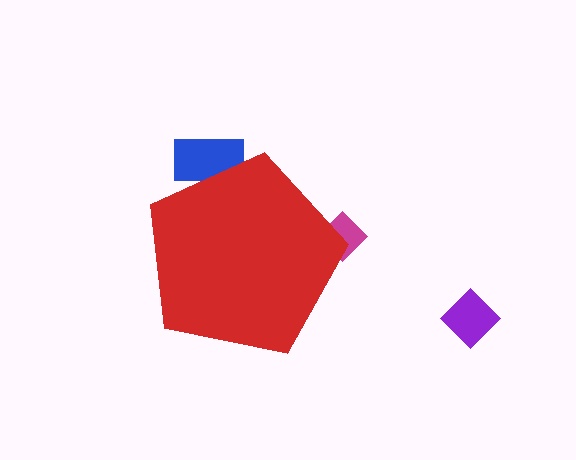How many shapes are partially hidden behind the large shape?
2 shapes are partially hidden.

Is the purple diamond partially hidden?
No, the purple diamond is fully visible.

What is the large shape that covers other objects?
A red pentagon.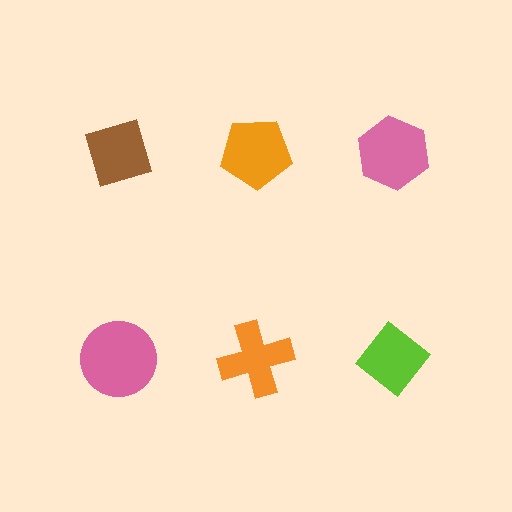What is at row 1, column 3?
A pink hexagon.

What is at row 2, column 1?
A pink circle.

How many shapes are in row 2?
3 shapes.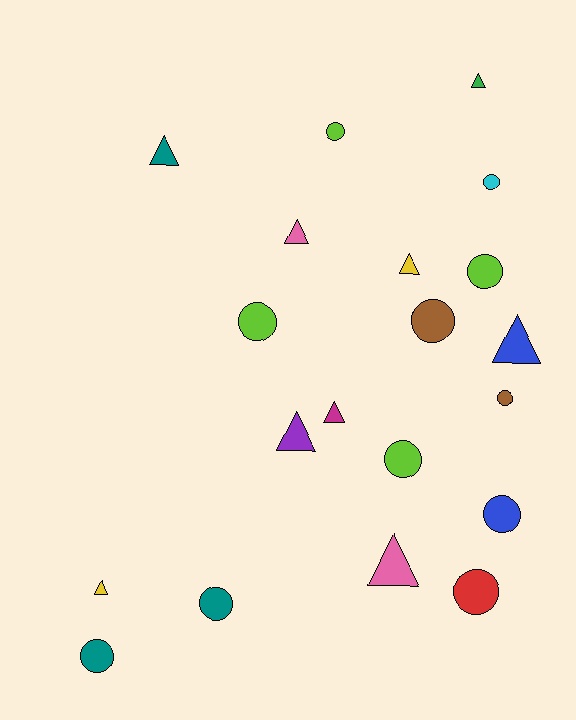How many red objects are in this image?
There is 1 red object.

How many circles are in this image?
There are 11 circles.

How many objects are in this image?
There are 20 objects.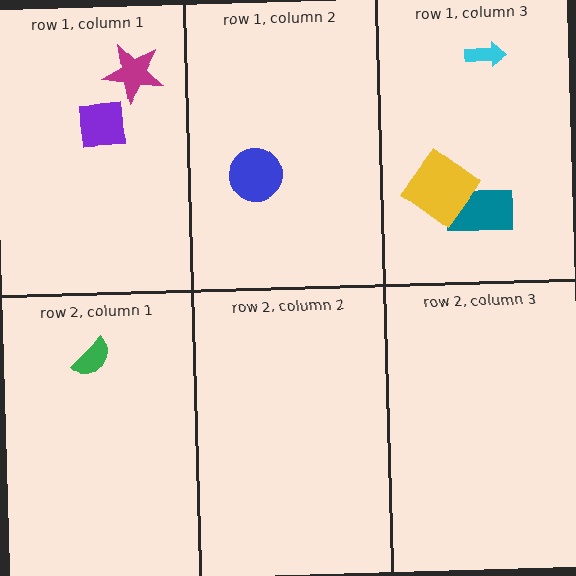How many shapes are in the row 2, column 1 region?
1.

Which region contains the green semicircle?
The row 2, column 1 region.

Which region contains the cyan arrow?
The row 1, column 3 region.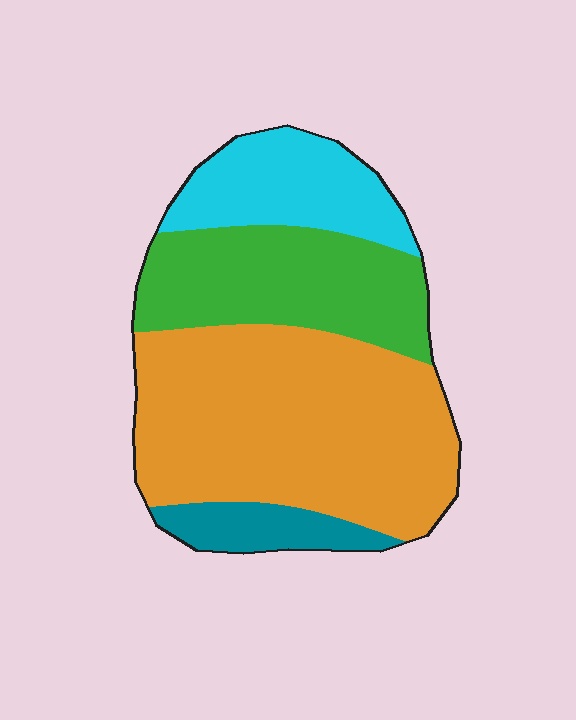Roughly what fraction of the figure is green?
Green covers 26% of the figure.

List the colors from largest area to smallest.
From largest to smallest: orange, green, cyan, teal.